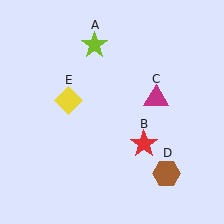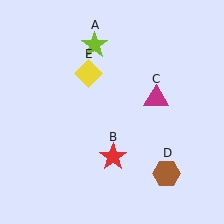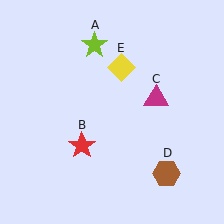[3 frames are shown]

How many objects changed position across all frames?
2 objects changed position: red star (object B), yellow diamond (object E).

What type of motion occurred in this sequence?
The red star (object B), yellow diamond (object E) rotated clockwise around the center of the scene.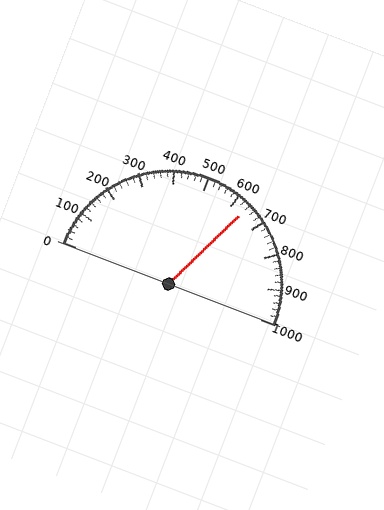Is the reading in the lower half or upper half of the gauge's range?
The reading is in the upper half of the range (0 to 1000).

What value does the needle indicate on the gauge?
The needle indicates approximately 640.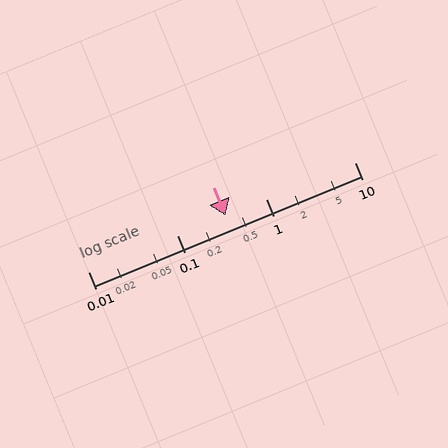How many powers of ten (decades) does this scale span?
The scale spans 3 decades, from 0.01 to 10.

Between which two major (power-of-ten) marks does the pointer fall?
The pointer is between 0.1 and 1.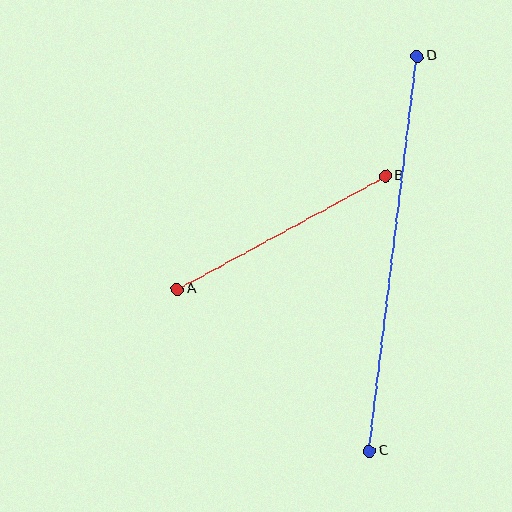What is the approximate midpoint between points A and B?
The midpoint is at approximately (281, 232) pixels.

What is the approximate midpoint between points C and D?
The midpoint is at approximately (393, 254) pixels.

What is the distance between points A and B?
The distance is approximately 237 pixels.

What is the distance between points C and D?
The distance is approximately 398 pixels.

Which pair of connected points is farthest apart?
Points C and D are farthest apart.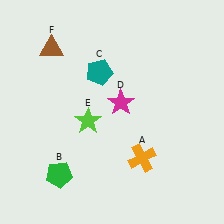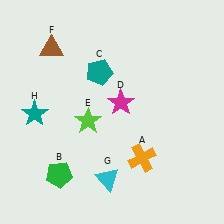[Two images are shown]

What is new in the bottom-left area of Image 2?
A teal star (H) was added in the bottom-left area of Image 2.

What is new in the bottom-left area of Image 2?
A cyan triangle (G) was added in the bottom-left area of Image 2.